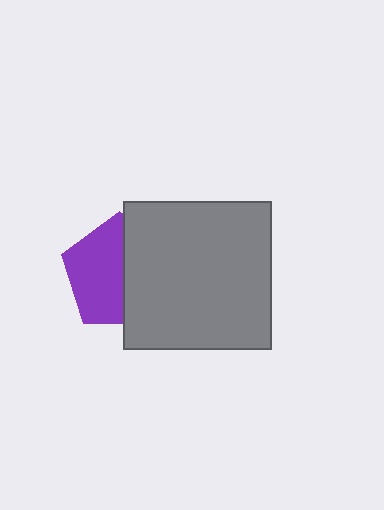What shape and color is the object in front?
The object in front is a gray square.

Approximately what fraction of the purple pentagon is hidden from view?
Roughly 46% of the purple pentagon is hidden behind the gray square.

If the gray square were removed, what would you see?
You would see the complete purple pentagon.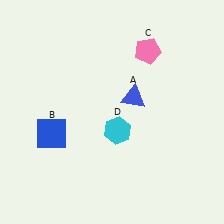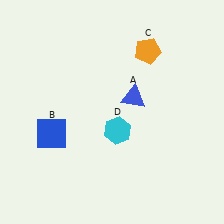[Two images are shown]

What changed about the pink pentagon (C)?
In Image 1, C is pink. In Image 2, it changed to orange.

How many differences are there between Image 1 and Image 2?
There is 1 difference between the two images.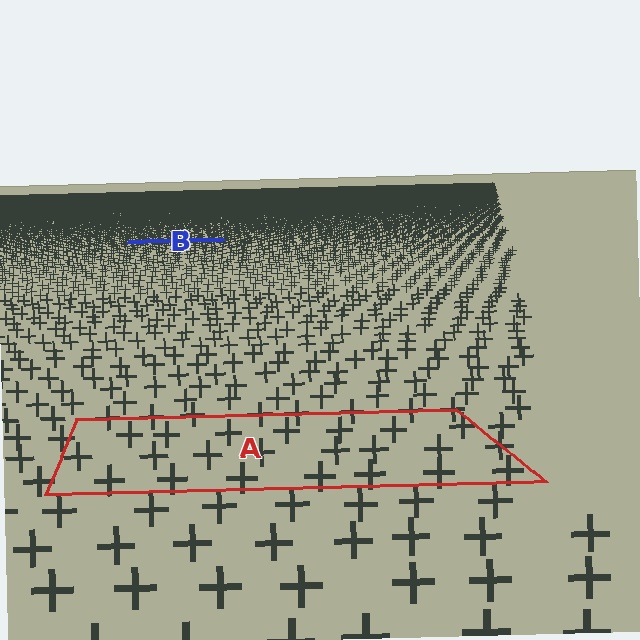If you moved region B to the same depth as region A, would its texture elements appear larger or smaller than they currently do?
They would appear larger. At a closer depth, the same texture elements are projected at a bigger on-screen size.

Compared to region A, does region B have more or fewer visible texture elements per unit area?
Region B has more texture elements per unit area — they are packed more densely because it is farther away.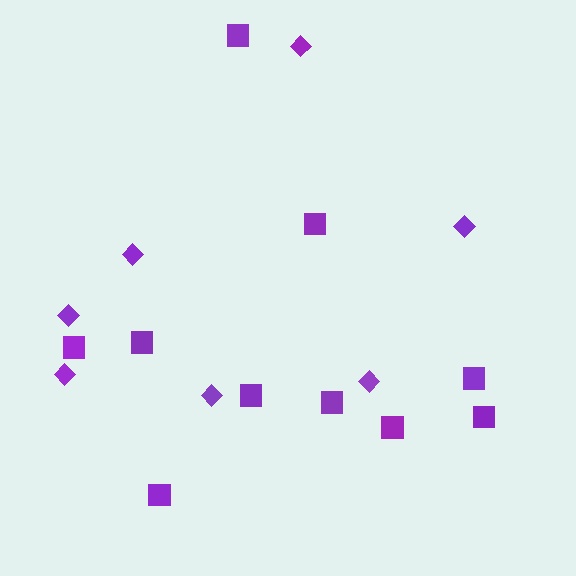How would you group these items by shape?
There are 2 groups: one group of diamonds (7) and one group of squares (10).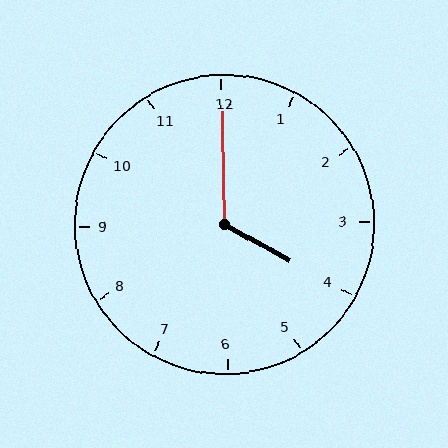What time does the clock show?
4:00.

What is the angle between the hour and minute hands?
Approximately 120 degrees.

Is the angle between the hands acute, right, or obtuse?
It is obtuse.